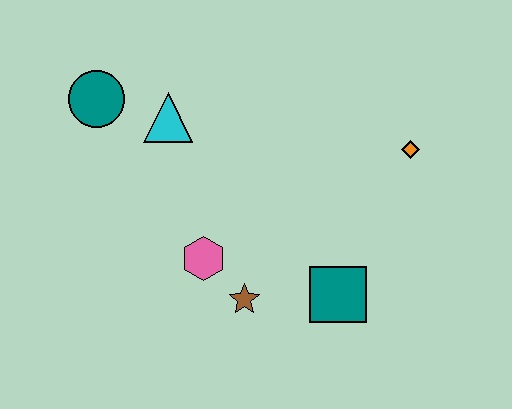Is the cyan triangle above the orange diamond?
Yes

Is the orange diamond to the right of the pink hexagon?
Yes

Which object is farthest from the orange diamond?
The teal circle is farthest from the orange diamond.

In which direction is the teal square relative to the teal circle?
The teal square is to the right of the teal circle.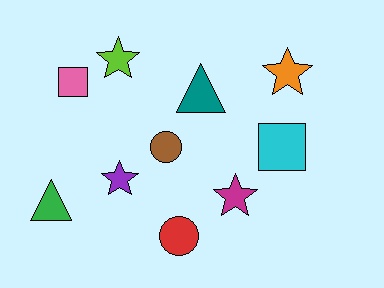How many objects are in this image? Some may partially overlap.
There are 10 objects.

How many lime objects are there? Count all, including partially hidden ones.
There is 1 lime object.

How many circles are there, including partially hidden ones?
There are 2 circles.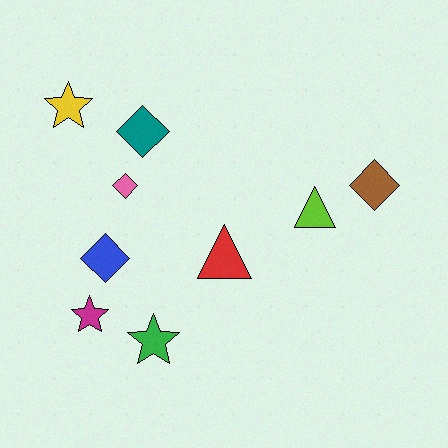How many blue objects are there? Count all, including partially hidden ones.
There is 1 blue object.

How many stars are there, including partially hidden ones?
There are 3 stars.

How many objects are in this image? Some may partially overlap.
There are 9 objects.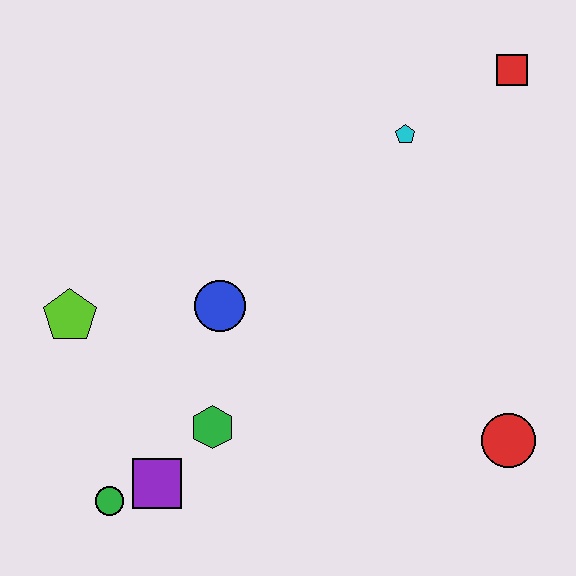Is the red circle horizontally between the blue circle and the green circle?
No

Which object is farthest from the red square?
The green circle is farthest from the red square.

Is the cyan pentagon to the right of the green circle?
Yes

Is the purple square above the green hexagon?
No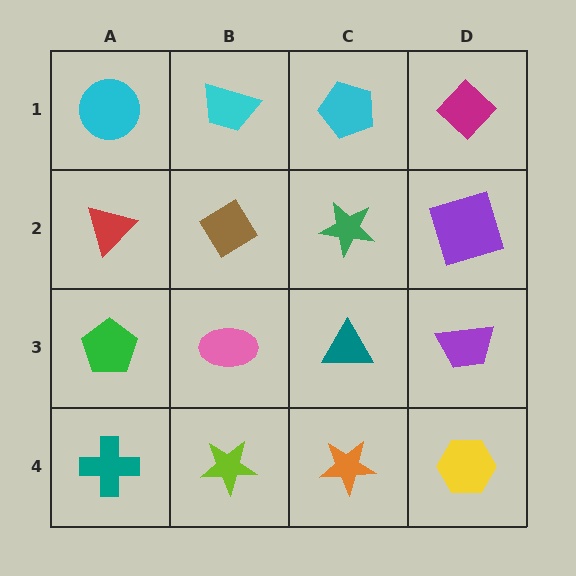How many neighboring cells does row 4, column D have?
2.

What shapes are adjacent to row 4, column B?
A pink ellipse (row 3, column B), a teal cross (row 4, column A), an orange star (row 4, column C).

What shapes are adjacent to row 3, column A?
A red triangle (row 2, column A), a teal cross (row 4, column A), a pink ellipse (row 3, column B).